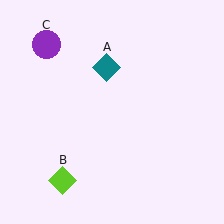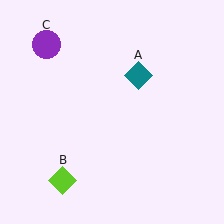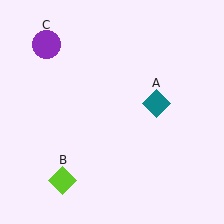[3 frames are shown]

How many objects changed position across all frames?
1 object changed position: teal diamond (object A).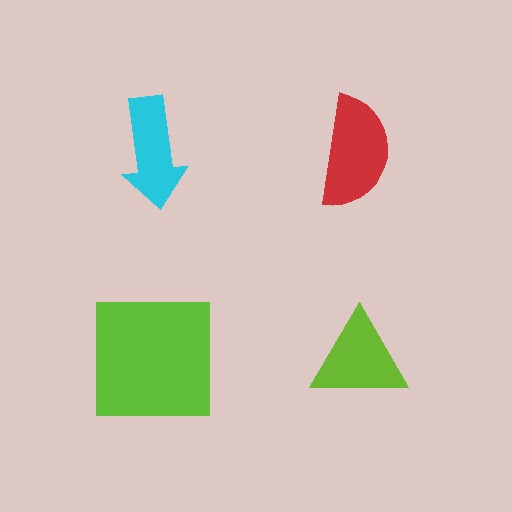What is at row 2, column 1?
A lime square.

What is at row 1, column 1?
A cyan arrow.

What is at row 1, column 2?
A red semicircle.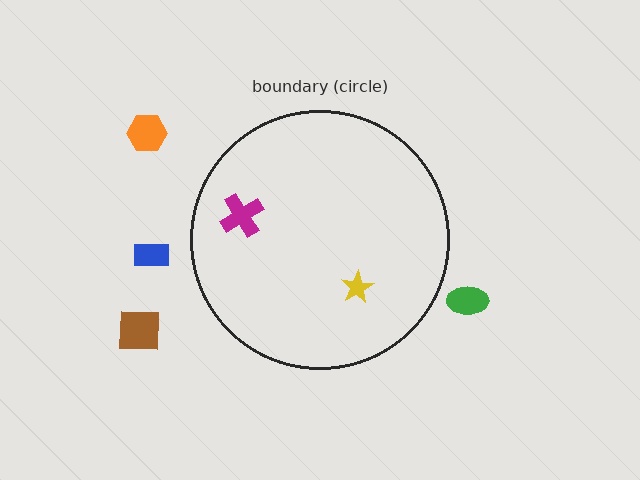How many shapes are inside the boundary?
2 inside, 4 outside.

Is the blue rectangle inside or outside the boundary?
Outside.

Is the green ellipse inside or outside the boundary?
Outside.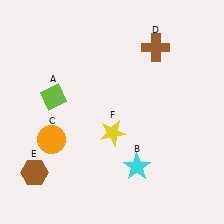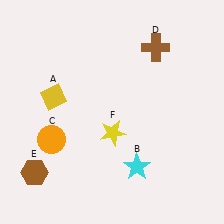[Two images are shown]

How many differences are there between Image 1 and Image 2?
There is 1 difference between the two images.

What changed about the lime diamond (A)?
In Image 1, A is lime. In Image 2, it changed to yellow.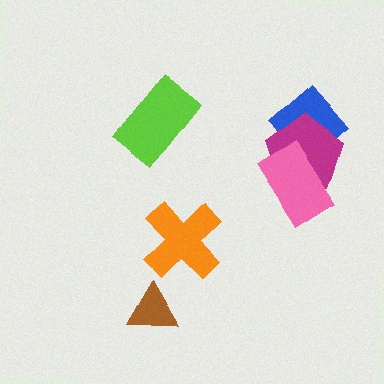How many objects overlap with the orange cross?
0 objects overlap with the orange cross.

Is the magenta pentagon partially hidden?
Yes, it is partially covered by another shape.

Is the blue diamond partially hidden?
Yes, it is partially covered by another shape.